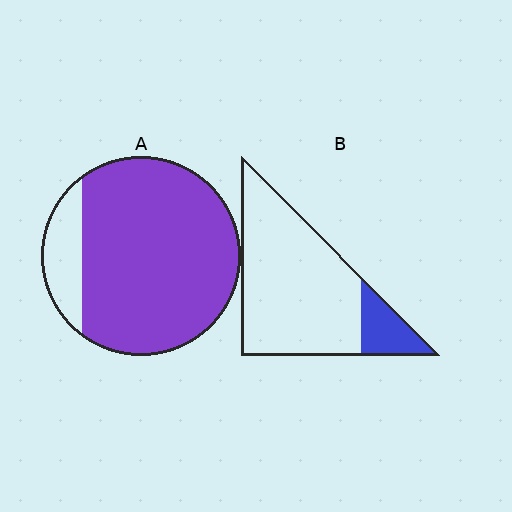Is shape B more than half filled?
No.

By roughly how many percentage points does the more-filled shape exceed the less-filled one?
By roughly 70 percentage points (A over B).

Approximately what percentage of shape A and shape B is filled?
A is approximately 85% and B is approximately 15%.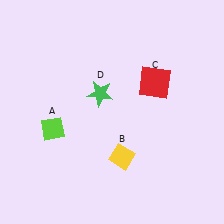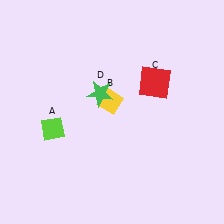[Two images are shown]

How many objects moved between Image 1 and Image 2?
1 object moved between the two images.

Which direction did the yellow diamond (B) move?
The yellow diamond (B) moved up.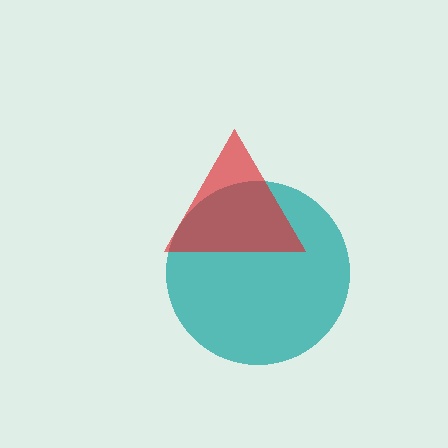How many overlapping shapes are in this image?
There are 2 overlapping shapes in the image.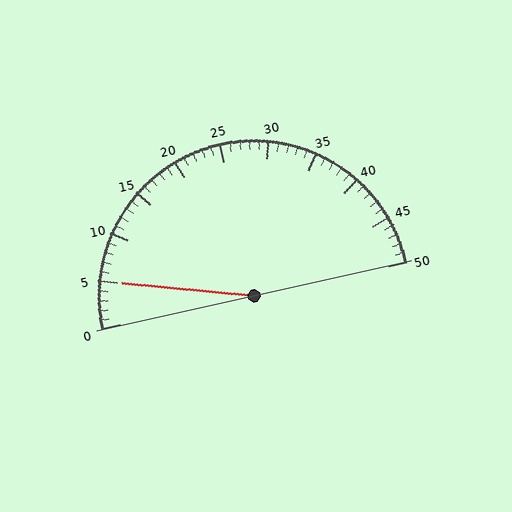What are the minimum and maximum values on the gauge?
The gauge ranges from 0 to 50.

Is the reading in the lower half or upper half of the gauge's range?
The reading is in the lower half of the range (0 to 50).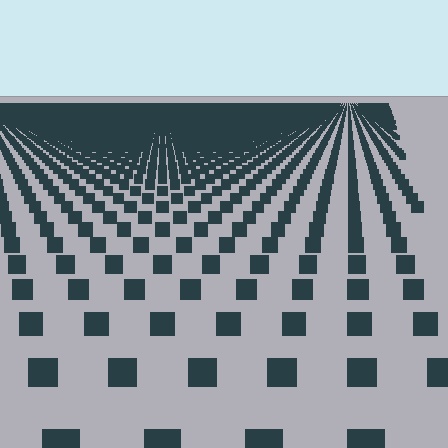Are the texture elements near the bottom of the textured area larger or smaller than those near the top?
Larger. Near the bottom, elements are closer to the viewer and appear at a bigger on-screen size.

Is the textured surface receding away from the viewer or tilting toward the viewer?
The surface is receding away from the viewer. Texture elements get smaller and denser toward the top.